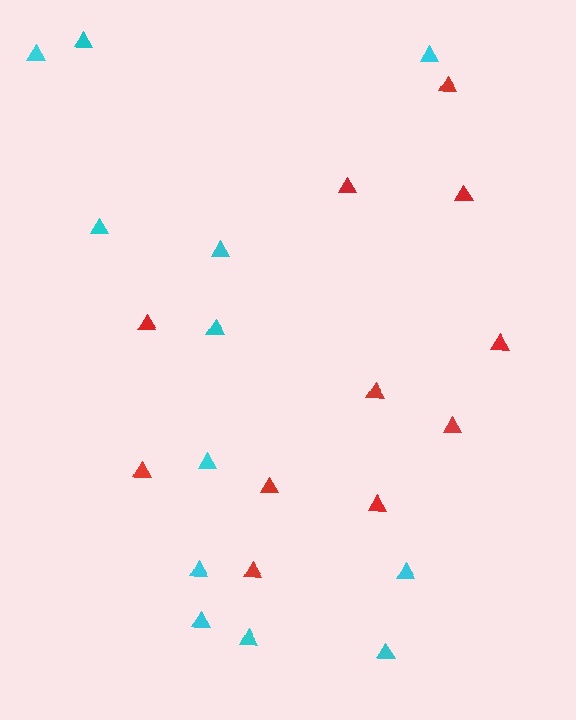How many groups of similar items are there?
There are 2 groups: one group of cyan triangles (12) and one group of red triangles (11).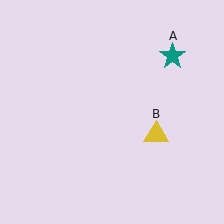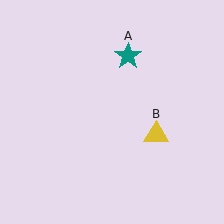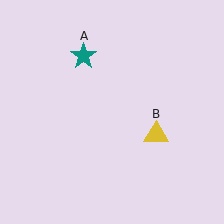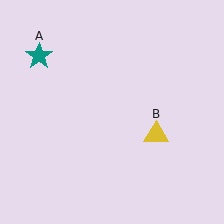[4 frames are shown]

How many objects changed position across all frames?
1 object changed position: teal star (object A).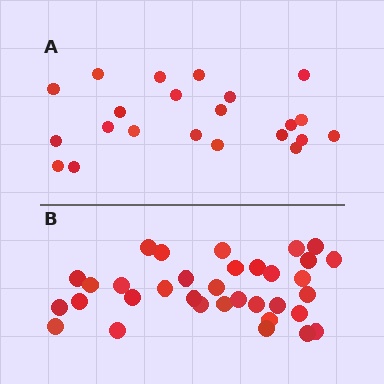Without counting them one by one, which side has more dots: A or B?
Region B (the bottom region) has more dots.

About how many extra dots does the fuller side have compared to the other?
Region B has roughly 12 or so more dots than region A.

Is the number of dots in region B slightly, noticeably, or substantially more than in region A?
Region B has substantially more. The ratio is roughly 1.5 to 1.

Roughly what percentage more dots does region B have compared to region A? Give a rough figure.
About 55% more.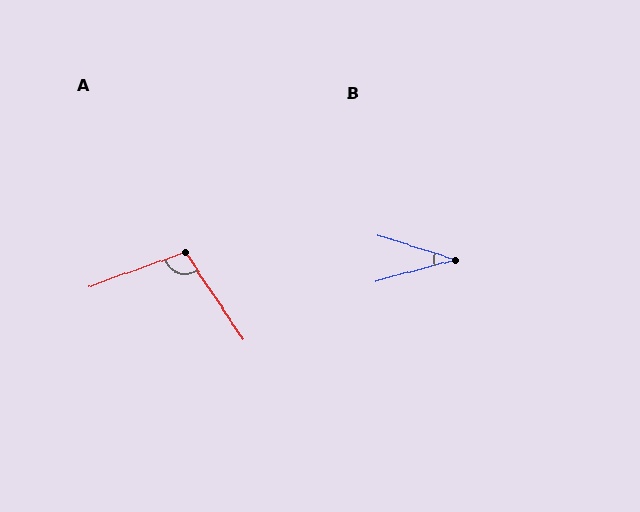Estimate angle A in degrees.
Approximately 104 degrees.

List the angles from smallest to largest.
B (33°), A (104°).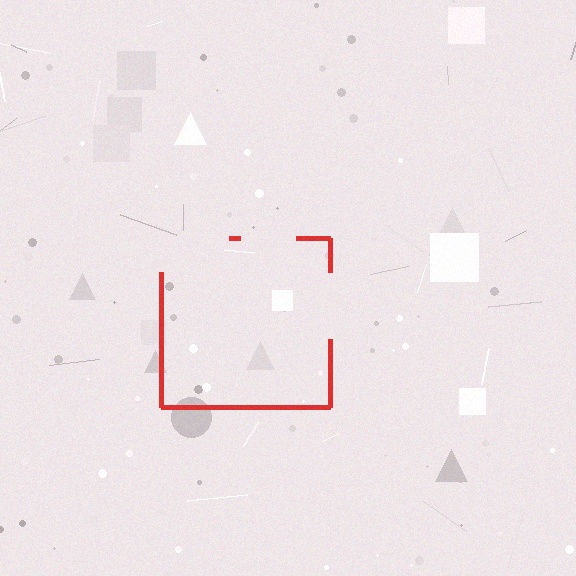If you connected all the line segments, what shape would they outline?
They would outline a square.